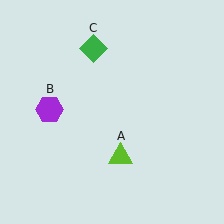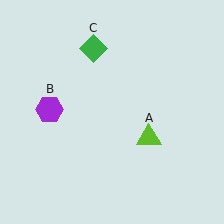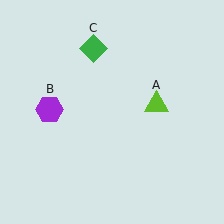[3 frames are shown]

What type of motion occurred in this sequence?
The lime triangle (object A) rotated counterclockwise around the center of the scene.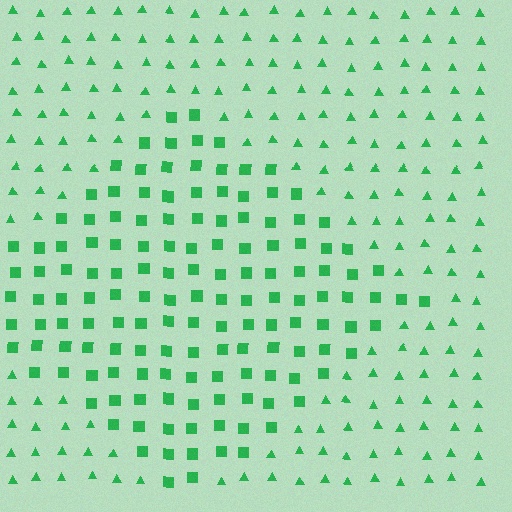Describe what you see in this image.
The image is filled with small green elements arranged in a uniform grid. A diamond-shaped region contains squares, while the surrounding area contains triangles. The boundary is defined purely by the change in element shape.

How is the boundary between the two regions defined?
The boundary is defined by a change in element shape: squares inside vs. triangles outside. All elements share the same color and spacing.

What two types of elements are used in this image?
The image uses squares inside the diamond region and triangles outside it.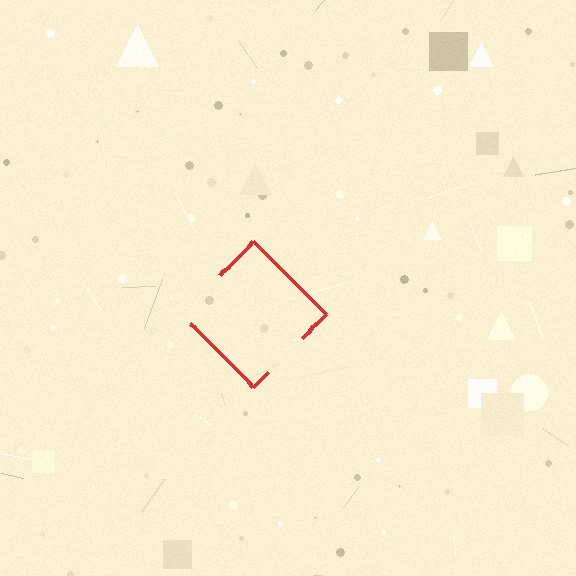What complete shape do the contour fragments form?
The contour fragments form a diamond.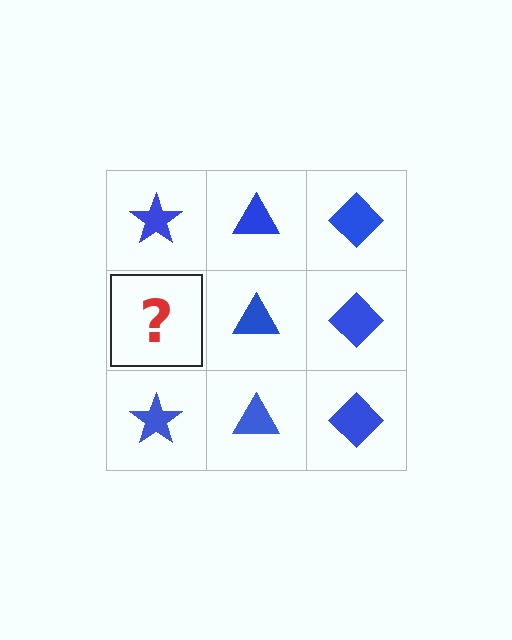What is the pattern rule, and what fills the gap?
The rule is that each column has a consistent shape. The gap should be filled with a blue star.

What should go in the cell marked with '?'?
The missing cell should contain a blue star.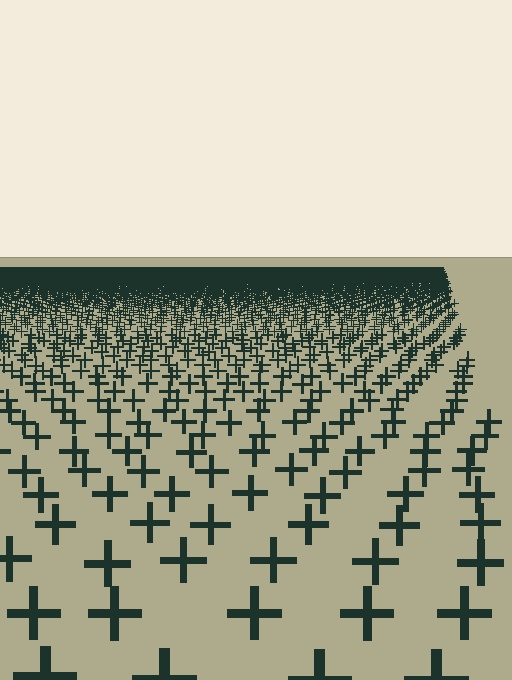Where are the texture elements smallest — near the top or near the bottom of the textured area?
Near the top.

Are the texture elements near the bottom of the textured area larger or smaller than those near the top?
Larger. Near the bottom, elements are closer to the viewer and appear at a bigger on-screen size.